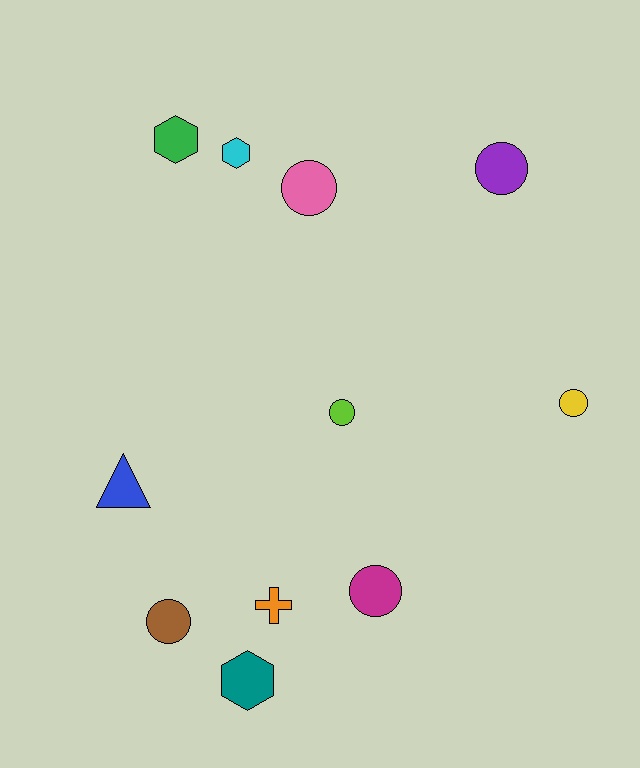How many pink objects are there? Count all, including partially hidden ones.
There is 1 pink object.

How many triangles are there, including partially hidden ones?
There is 1 triangle.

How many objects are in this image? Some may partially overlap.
There are 11 objects.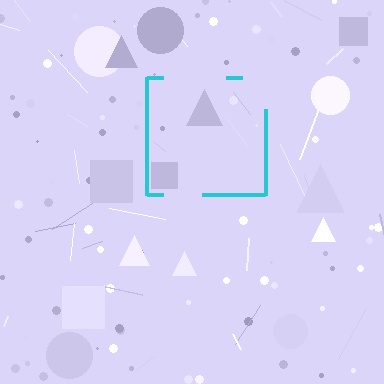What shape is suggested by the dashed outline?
The dashed outline suggests a square.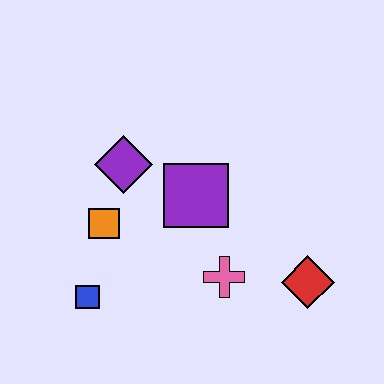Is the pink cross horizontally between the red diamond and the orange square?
Yes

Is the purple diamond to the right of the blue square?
Yes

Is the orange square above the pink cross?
Yes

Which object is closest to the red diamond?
The pink cross is closest to the red diamond.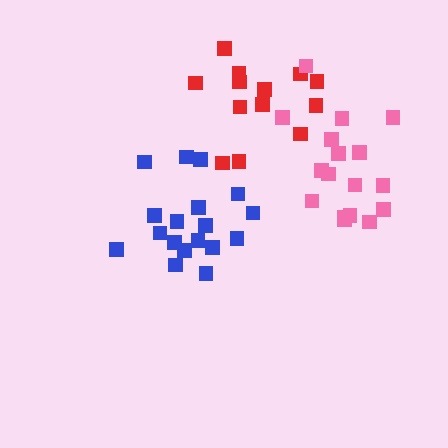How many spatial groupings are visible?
There are 3 spatial groupings.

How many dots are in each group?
Group 1: 18 dots, Group 2: 13 dots, Group 3: 17 dots (48 total).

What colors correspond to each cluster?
The clusters are colored: blue, red, pink.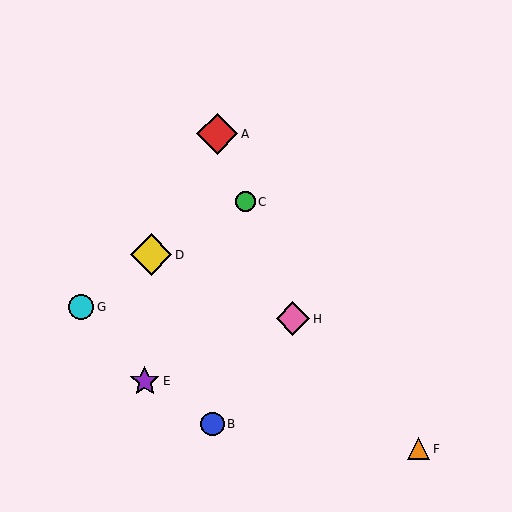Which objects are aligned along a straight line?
Objects A, C, H are aligned along a straight line.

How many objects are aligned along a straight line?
3 objects (A, C, H) are aligned along a straight line.